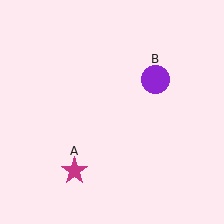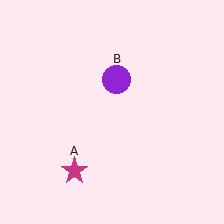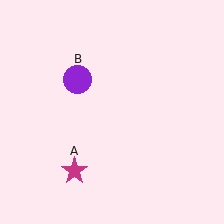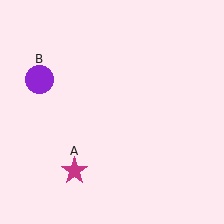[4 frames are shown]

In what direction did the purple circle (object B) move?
The purple circle (object B) moved left.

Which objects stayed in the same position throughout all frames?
Magenta star (object A) remained stationary.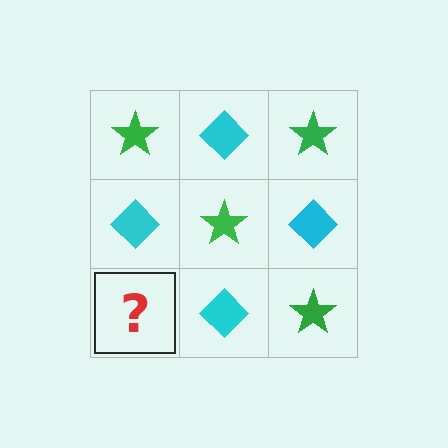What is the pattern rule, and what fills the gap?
The rule is that it alternates green star and cyan diamond in a checkerboard pattern. The gap should be filled with a green star.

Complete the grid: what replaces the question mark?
The question mark should be replaced with a green star.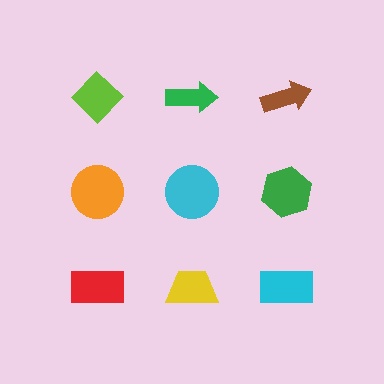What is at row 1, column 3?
A brown arrow.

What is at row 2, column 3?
A green hexagon.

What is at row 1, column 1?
A lime diamond.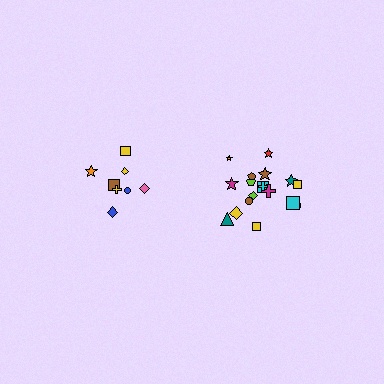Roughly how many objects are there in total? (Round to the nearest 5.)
Roughly 25 objects in total.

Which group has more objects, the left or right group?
The right group.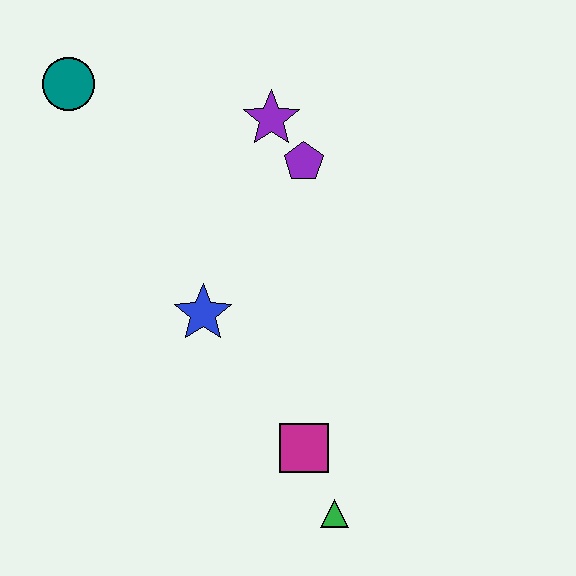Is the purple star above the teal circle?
No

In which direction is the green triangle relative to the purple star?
The green triangle is below the purple star.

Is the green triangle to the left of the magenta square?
No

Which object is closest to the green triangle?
The magenta square is closest to the green triangle.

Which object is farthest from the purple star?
The green triangle is farthest from the purple star.